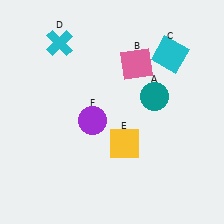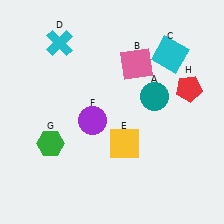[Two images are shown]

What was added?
A green hexagon (G), a red pentagon (H) were added in Image 2.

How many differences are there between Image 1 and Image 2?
There are 2 differences between the two images.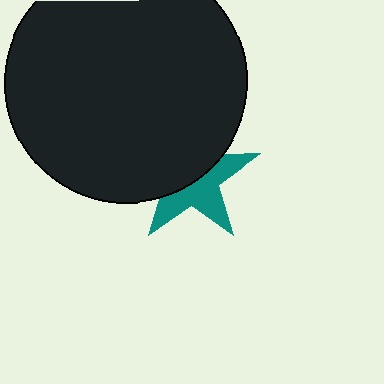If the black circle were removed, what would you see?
You would see the complete teal star.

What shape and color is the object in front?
The object in front is a black circle.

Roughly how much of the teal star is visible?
About half of it is visible (roughly 49%).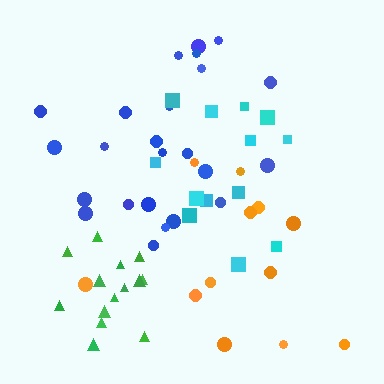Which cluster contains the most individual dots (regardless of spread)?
Blue (24).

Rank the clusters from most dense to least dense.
green, cyan, blue, orange.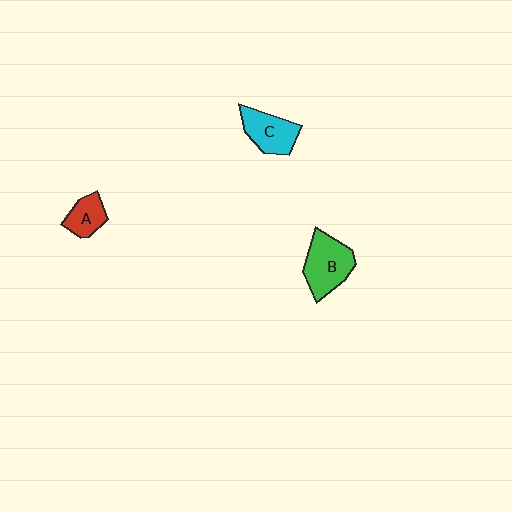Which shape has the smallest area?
Shape A (red).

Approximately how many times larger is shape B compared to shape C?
Approximately 1.2 times.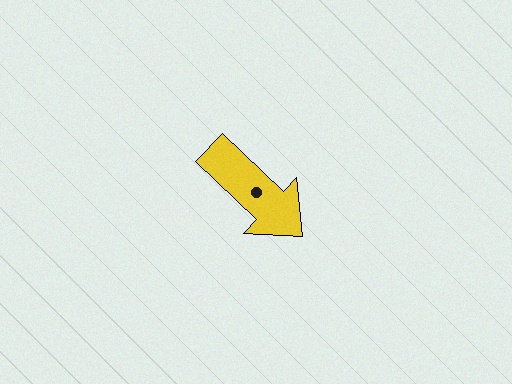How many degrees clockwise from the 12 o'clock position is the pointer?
Approximately 133 degrees.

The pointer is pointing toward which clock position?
Roughly 4 o'clock.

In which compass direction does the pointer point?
Southeast.